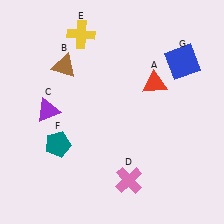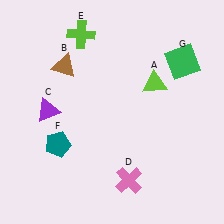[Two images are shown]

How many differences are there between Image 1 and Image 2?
There are 3 differences between the two images.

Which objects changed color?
A changed from red to lime. E changed from yellow to lime. G changed from blue to green.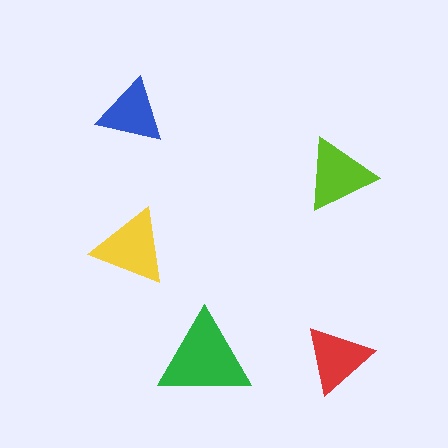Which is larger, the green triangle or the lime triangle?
The green one.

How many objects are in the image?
There are 5 objects in the image.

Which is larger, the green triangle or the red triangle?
The green one.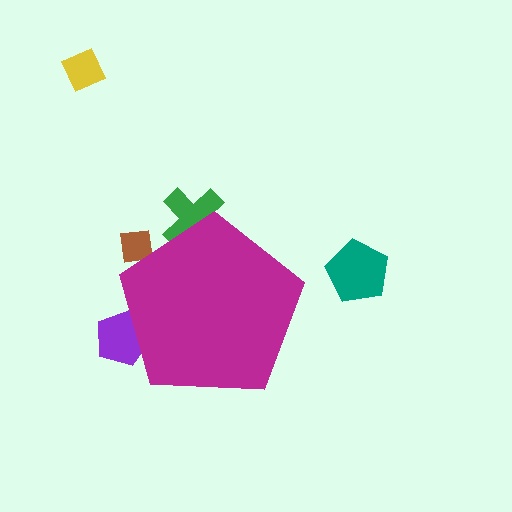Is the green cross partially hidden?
Yes, the green cross is partially hidden behind the magenta pentagon.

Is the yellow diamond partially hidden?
No, the yellow diamond is fully visible.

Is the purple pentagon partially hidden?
Yes, the purple pentagon is partially hidden behind the magenta pentagon.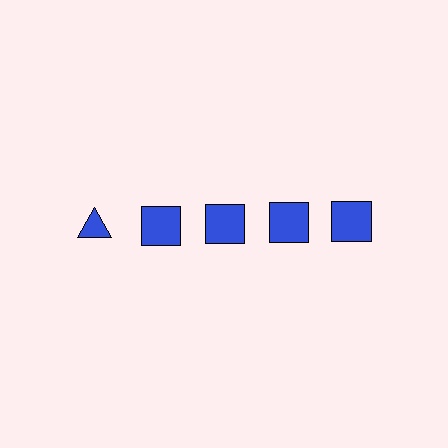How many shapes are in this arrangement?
There are 5 shapes arranged in a grid pattern.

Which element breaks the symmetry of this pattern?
The blue triangle in the top row, leftmost column breaks the symmetry. All other shapes are blue squares.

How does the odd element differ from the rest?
It has a different shape: triangle instead of square.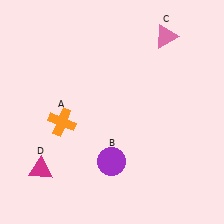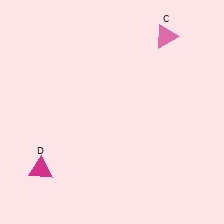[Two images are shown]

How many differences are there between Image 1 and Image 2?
There are 2 differences between the two images.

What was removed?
The purple circle (B), the orange cross (A) were removed in Image 2.